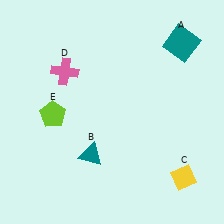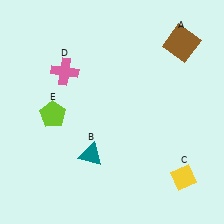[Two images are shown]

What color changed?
The square (A) changed from teal in Image 1 to brown in Image 2.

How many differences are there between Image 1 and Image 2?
There is 1 difference between the two images.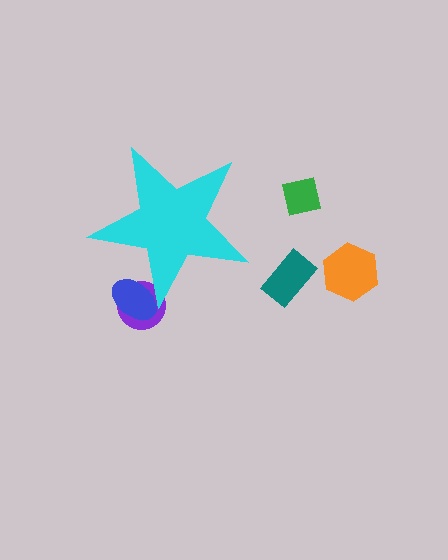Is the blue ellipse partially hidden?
Yes, the blue ellipse is partially hidden behind the cyan star.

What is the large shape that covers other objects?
A cyan star.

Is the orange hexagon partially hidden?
No, the orange hexagon is fully visible.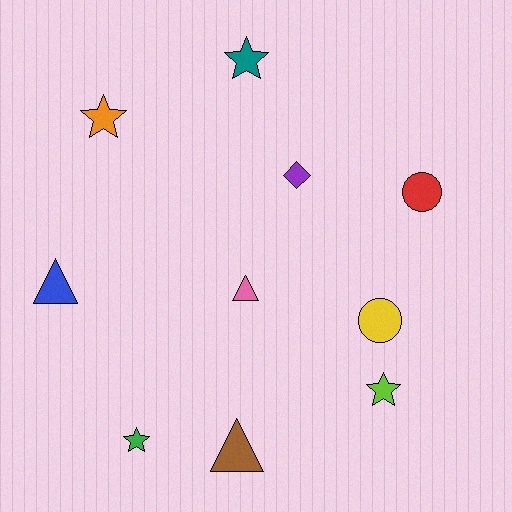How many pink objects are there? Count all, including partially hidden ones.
There is 1 pink object.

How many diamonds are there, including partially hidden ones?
There is 1 diamond.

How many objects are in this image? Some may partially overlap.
There are 10 objects.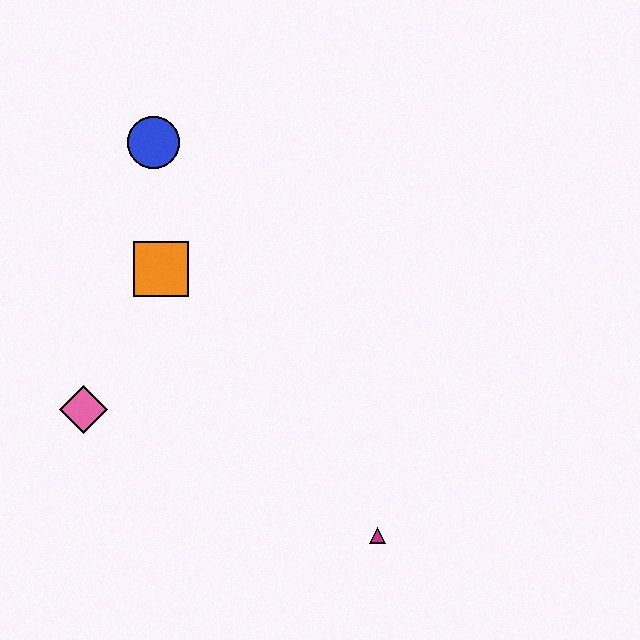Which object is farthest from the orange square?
The magenta triangle is farthest from the orange square.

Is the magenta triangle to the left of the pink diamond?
No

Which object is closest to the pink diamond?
The orange square is closest to the pink diamond.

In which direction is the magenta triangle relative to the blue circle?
The magenta triangle is below the blue circle.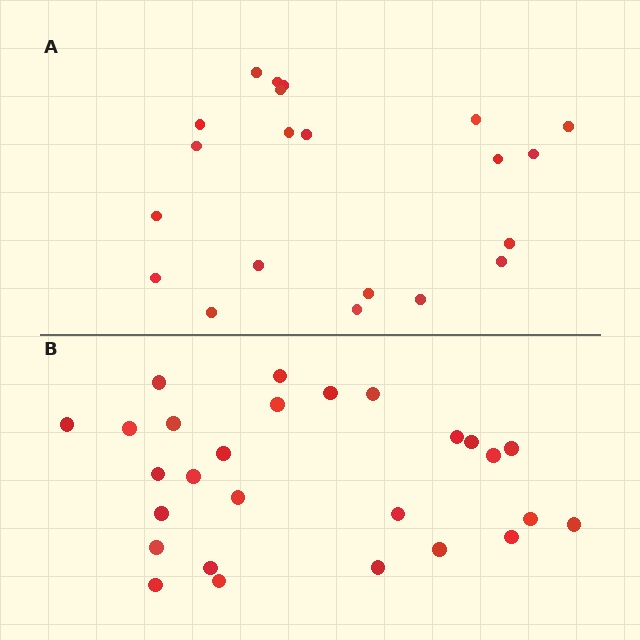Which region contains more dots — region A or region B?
Region B (the bottom region) has more dots.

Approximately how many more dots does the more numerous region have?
Region B has about 6 more dots than region A.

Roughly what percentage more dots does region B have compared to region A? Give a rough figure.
About 30% more.